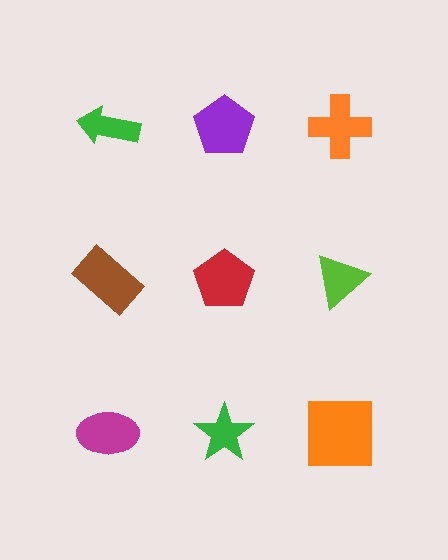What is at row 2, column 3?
A lime triangle.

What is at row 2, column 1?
A brown rectangle.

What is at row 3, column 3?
An orange square.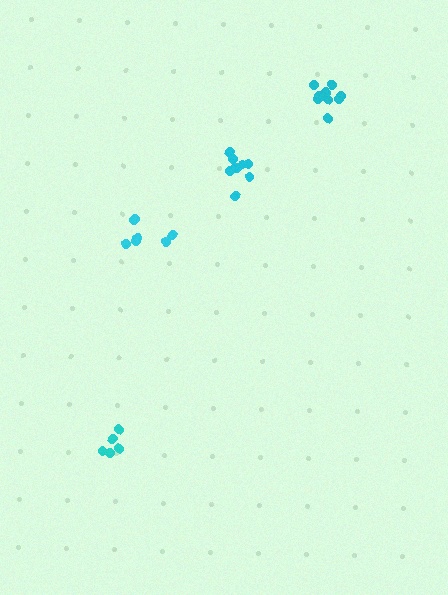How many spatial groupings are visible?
There are 4 spatial groupings.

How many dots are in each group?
Group 1: 7 dots, Group 2: 9 dots, Group 3: 9 dots, Group 4: 5 dots (30 total).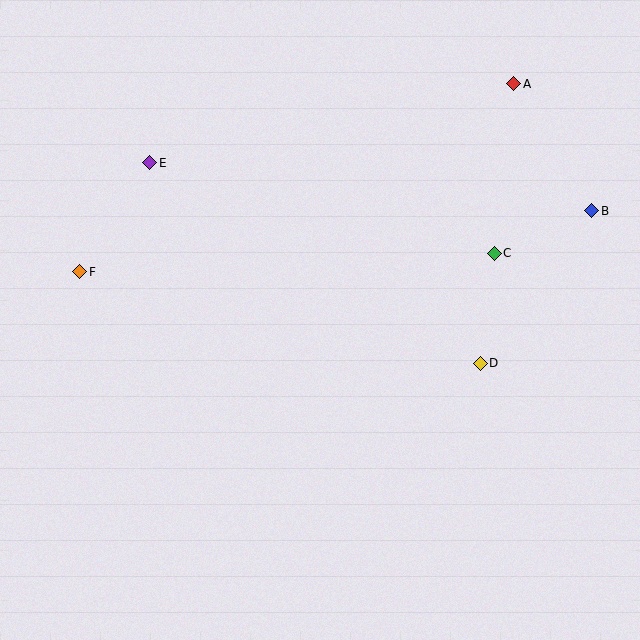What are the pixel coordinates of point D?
Point D is at (480, 363).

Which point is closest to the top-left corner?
Point E is closest to the top-left corner.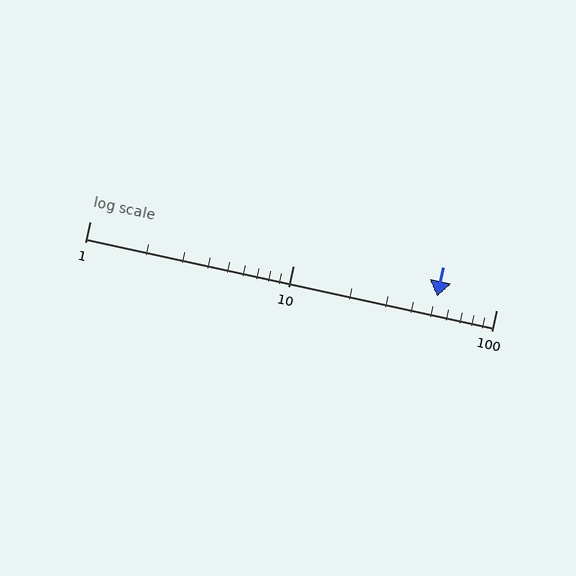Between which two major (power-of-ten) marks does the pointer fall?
The pointer is between 10 and 100.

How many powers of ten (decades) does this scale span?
The scale spans 2 decades, from 1 to 100.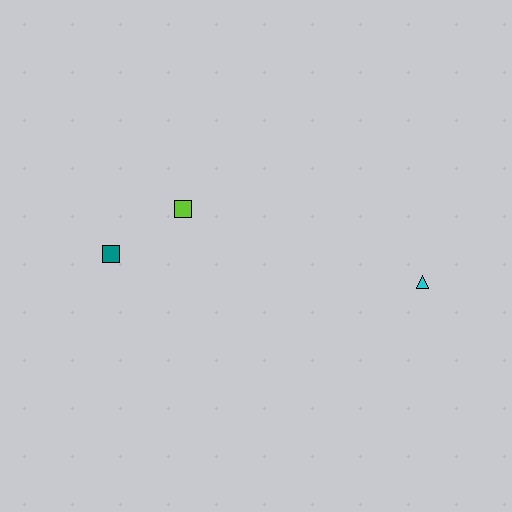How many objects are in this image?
There are 3 objects.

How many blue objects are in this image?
There are no blue objects.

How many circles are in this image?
There are no circles.